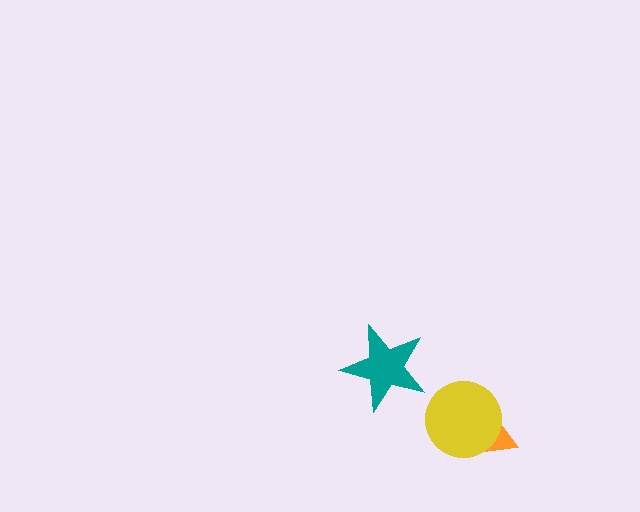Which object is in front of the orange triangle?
The yellow circle is in front of the orange triangle.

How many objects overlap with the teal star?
0 objects overlap with the teal star.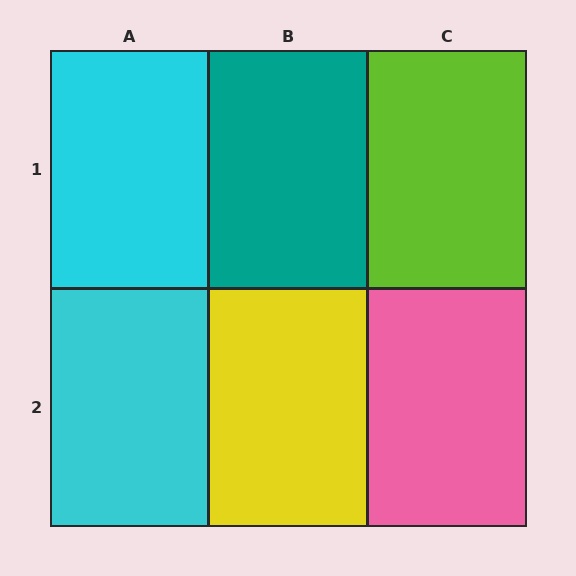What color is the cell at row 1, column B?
Teal.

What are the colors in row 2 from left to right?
Cyan, yellow, pink.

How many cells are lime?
1 cell is lime.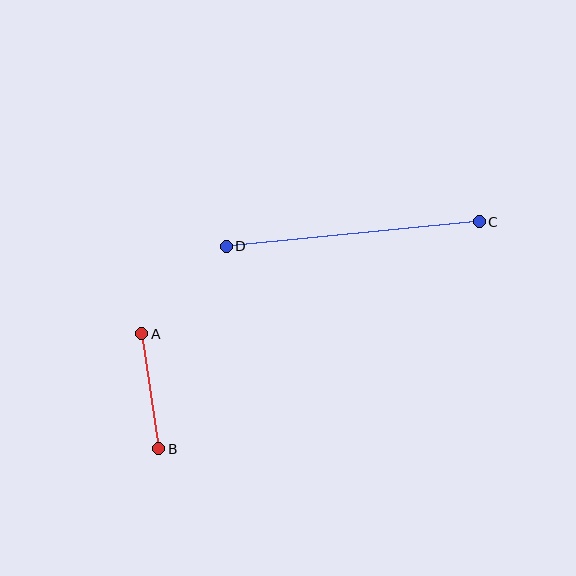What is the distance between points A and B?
The distance is approximately 116 pixels.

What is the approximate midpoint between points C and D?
The midpoint is at approximately (353, 234) pixels.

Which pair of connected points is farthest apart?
Points C and D are farthest apart.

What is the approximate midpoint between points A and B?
The midpoint is at approximately (150, 391) pixels.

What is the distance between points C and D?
The distance is approximately 254 pixels.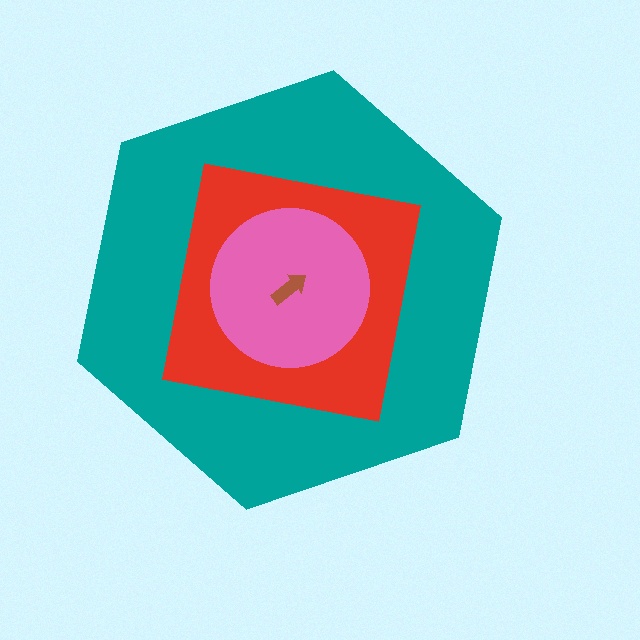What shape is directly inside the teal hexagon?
The red square.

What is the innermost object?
The brown arrow.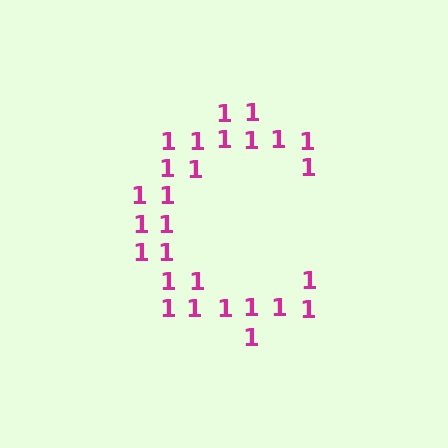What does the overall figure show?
The overall figure shows the letter C.